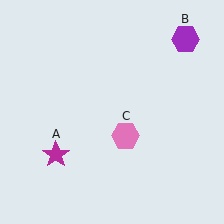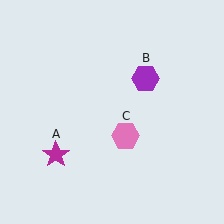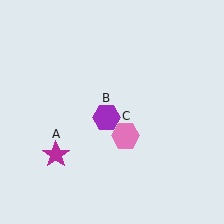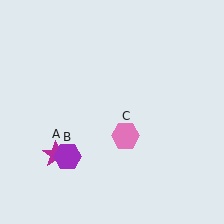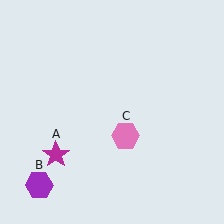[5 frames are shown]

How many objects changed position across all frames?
1 object changed position: purple hexagon (object B).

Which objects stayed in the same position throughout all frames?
Magenta star (object A) and pink hexagon (object C) remained stationary.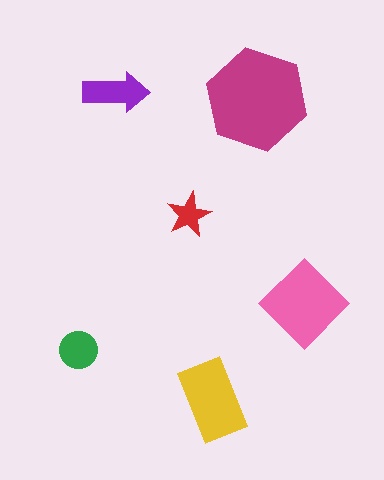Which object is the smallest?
The red star.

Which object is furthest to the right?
The pink diamond is rightmost.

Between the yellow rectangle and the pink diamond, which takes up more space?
The pink diamond.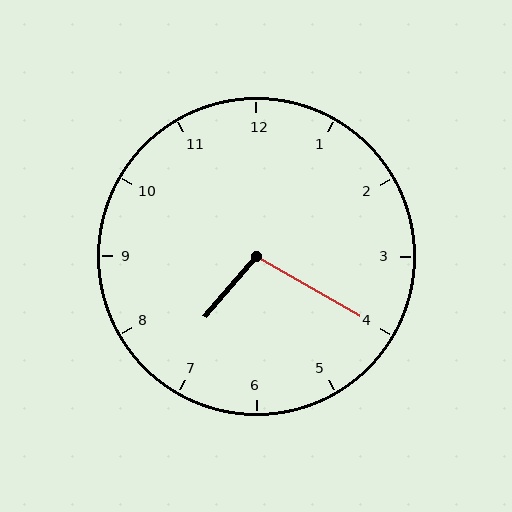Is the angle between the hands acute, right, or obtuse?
It is obtuse.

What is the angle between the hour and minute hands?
Approximately 100 degrees.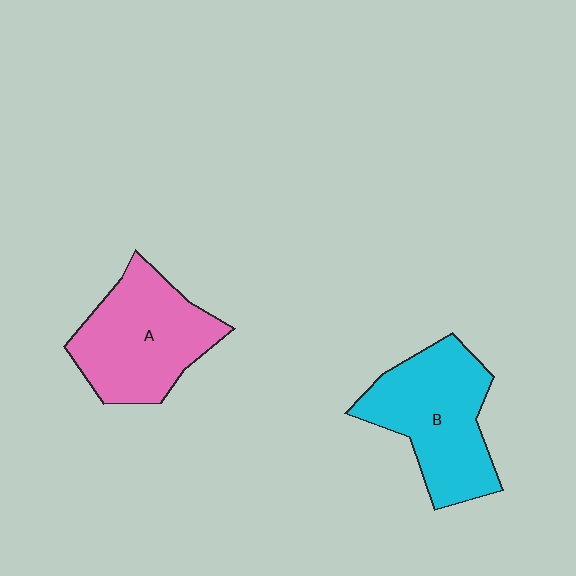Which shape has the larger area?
Shape B (cyan).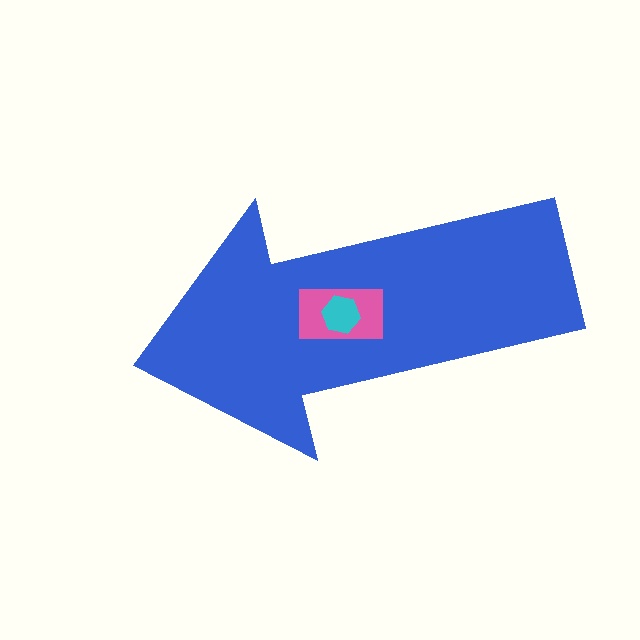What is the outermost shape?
The blue arrow.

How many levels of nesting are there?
3.